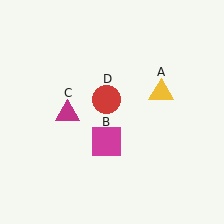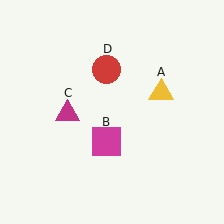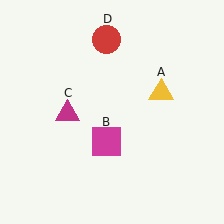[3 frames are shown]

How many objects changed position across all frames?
1 object changed position: red circle (object D).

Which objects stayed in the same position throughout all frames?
Yellow triangle (object A) and magenta square (object B) and magenta triangle (object C) remained stationary.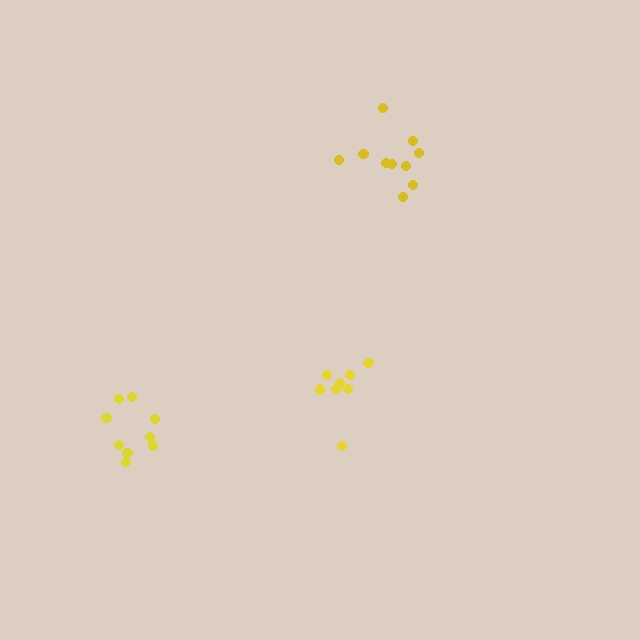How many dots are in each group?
Group 1: 9 dots, Group 2: 8 dots, Group 3: 10 dots (27 total).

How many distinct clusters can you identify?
There are 3 distinct clusters.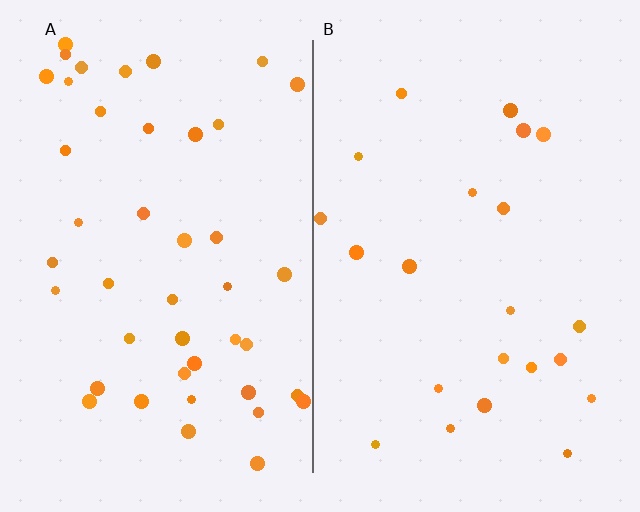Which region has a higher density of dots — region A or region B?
A (the left).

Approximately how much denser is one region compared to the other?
Approximately 2.0× — region A over region B.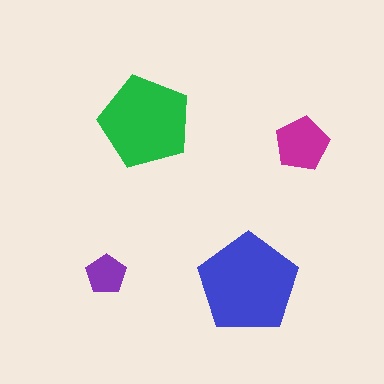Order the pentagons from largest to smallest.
the blue one, the green one, the magenta one, the purple one.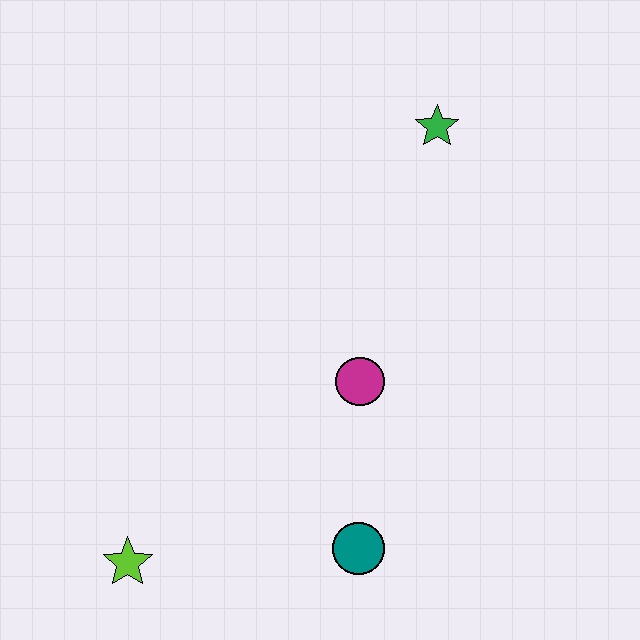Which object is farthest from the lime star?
The green star is farthest from the lime star.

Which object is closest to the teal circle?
The magenta circle is closest to the teal circle.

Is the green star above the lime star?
Yes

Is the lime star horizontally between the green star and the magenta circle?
No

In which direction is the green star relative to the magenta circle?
The green star is above the magenta circle.